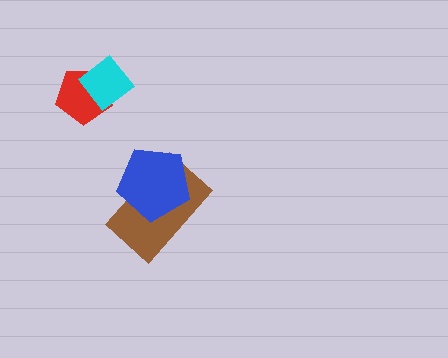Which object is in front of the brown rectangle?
The blue pentagon is in front of the brown rectangle.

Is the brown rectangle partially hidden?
Yes, it is partially covered by another shape.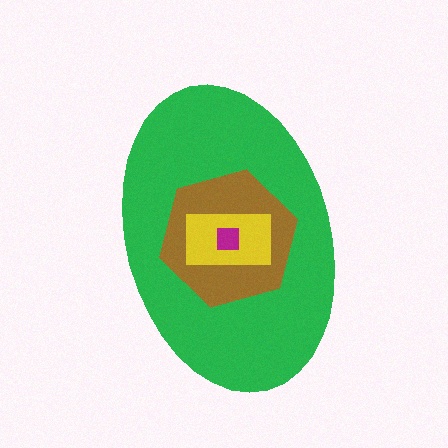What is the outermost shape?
The green ellipse.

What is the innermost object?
The magenta square.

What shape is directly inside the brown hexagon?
The yellow rectangle.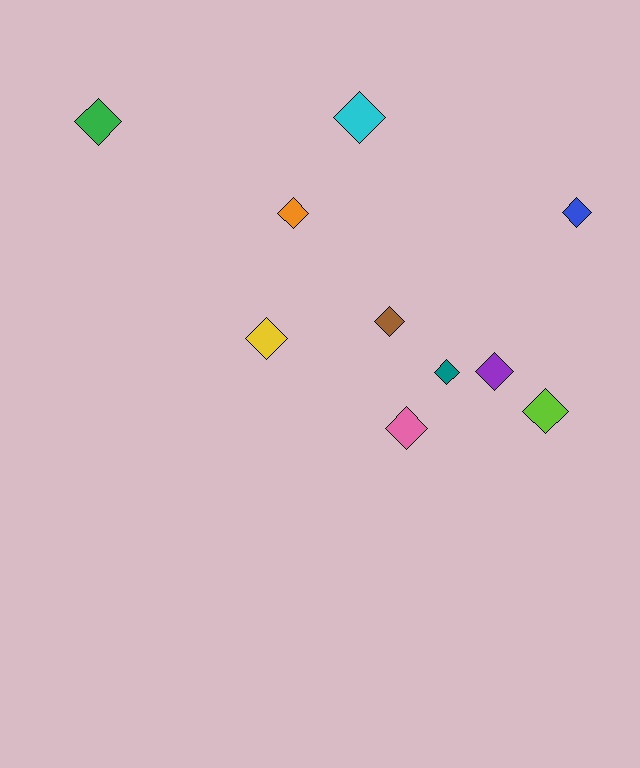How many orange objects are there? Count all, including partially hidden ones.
There is 1 orange object.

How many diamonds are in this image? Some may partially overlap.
There are 10 diamonds.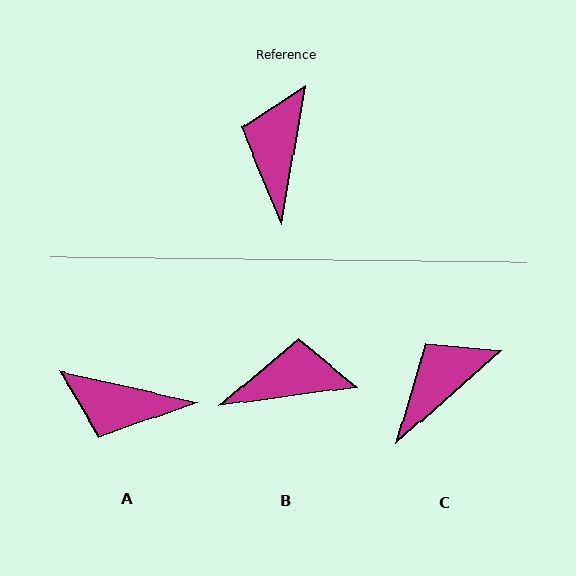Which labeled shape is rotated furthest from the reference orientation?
A, about 87 degrees away.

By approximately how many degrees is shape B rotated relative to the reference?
Approximately 72 degrees clockwise.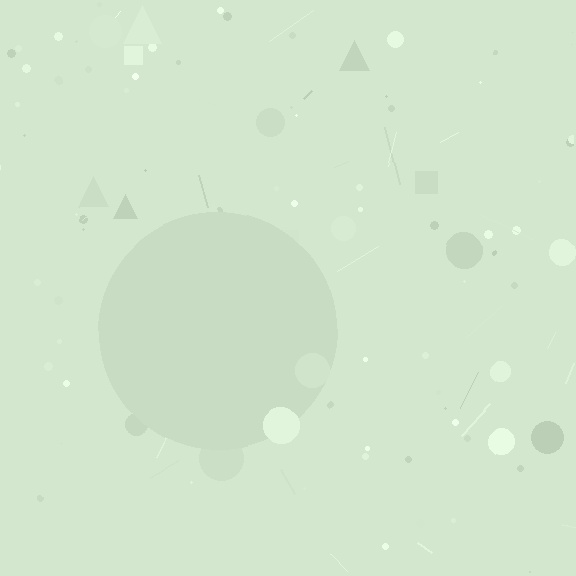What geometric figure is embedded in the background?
A circle is embedded in the background.